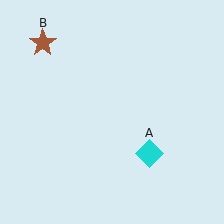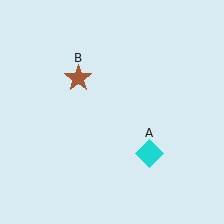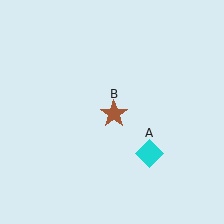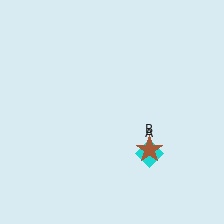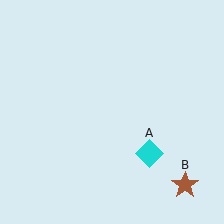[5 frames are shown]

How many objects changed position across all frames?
1 object changed position: brown star (object B).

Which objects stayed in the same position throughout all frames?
Cyan diamond (object A) remained stationary.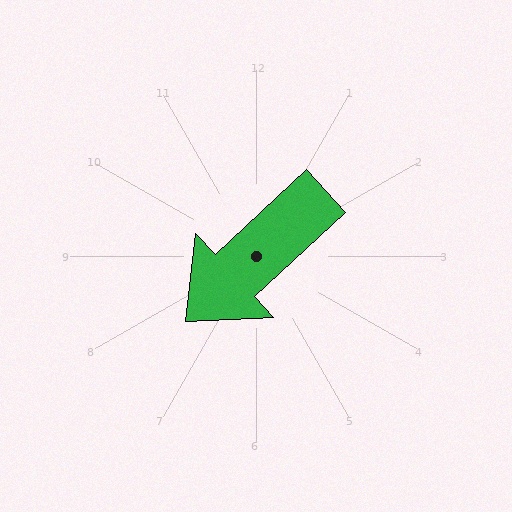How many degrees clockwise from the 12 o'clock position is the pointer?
Approximately 227 degrees.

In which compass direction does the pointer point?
Southwest.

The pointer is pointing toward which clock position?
Roughly 8 o'clock.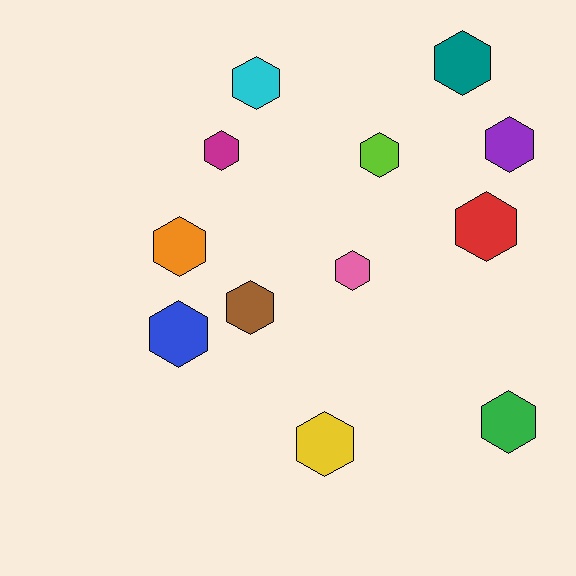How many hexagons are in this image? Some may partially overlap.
There are 12 hexagons.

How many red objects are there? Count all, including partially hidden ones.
There is 1 red object.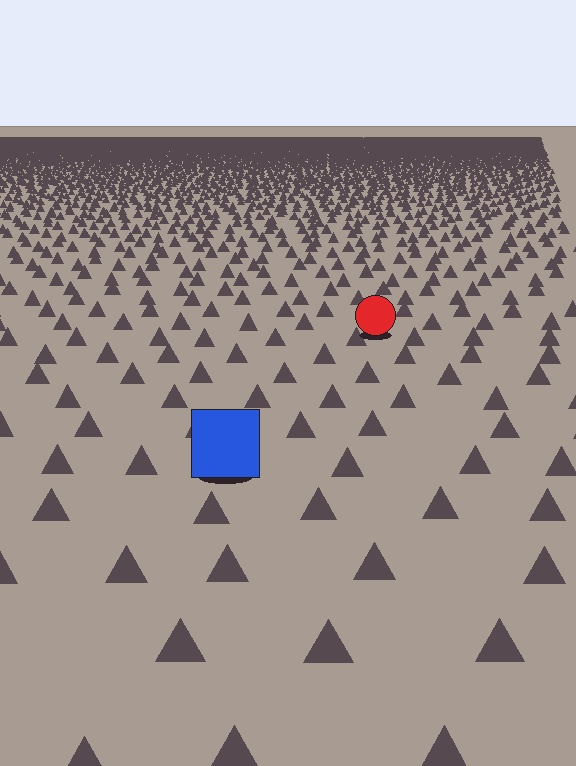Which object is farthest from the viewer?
The red circle is farthest from the viewer. It appears smaller and the ground texture around it is denser.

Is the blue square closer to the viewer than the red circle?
Yes. The blue square is closer — you can tell from the texture gradient: the ground texture is coarser near it.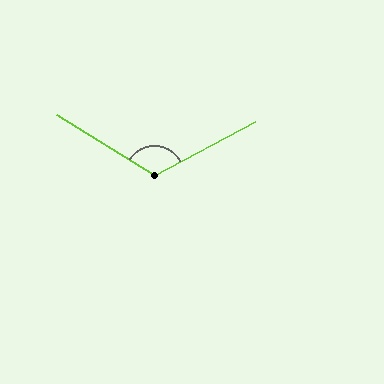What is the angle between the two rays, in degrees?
Approximately 120 degrees.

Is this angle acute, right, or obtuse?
It is obtuse.